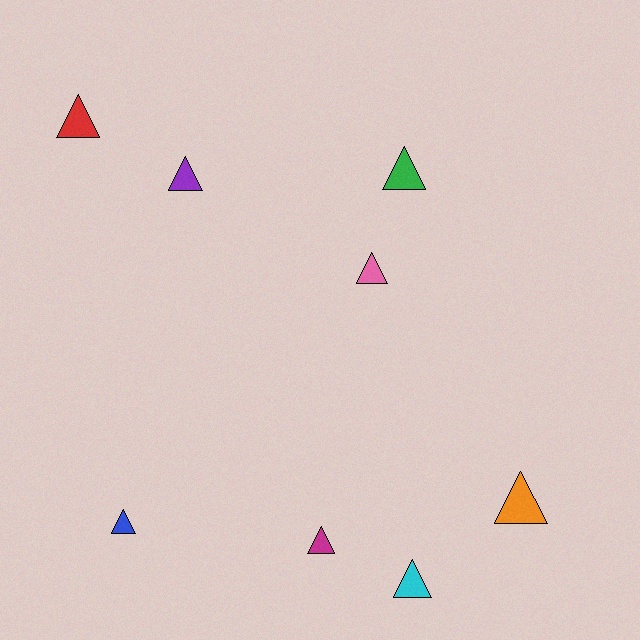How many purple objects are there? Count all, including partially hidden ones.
There is 1 purple object.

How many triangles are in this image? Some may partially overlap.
There are 8 triangles.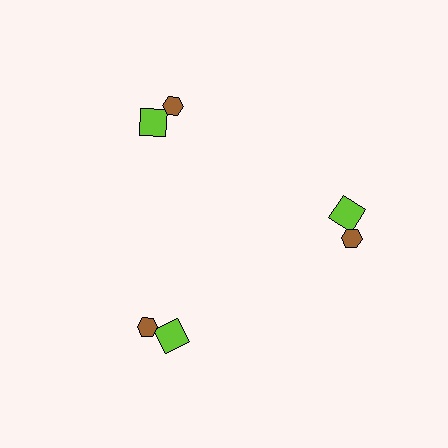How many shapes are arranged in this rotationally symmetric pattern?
There are 6 shapes, arranged in 3 groups of 2.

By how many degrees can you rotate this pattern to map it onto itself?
The pattern maps onto itself every 120 degrees of rotation.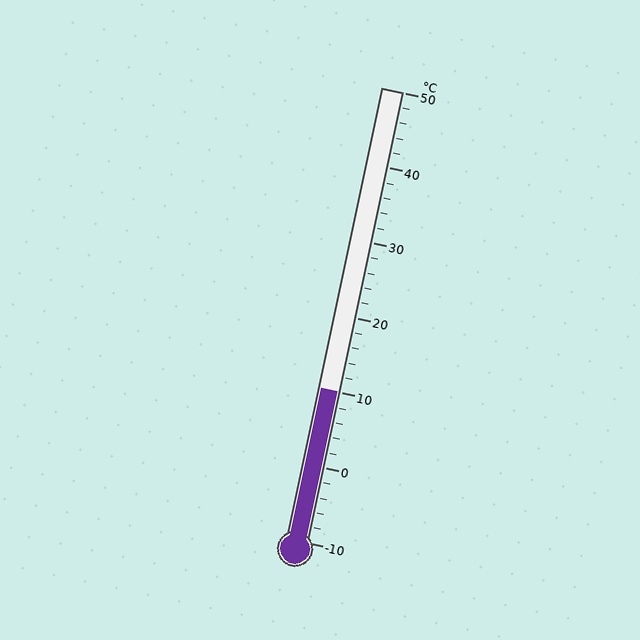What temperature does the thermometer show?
The thermometer shows approximately 10°C.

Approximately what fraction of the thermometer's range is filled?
The thermometer is filled to approximately 35% of its range.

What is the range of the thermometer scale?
The thermometer scale ranges from -10°C to 50°C.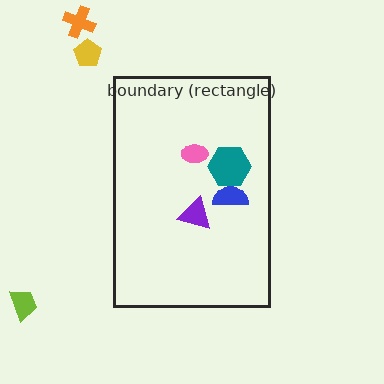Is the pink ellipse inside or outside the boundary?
Inside.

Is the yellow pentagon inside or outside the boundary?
Outside.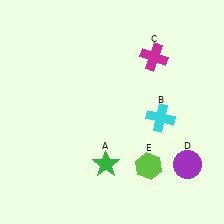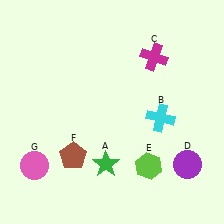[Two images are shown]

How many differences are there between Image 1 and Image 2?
There are 2 differences between the two images.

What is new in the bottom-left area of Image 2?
A pink circle (G) was added in the bottom-left area of Image 2.